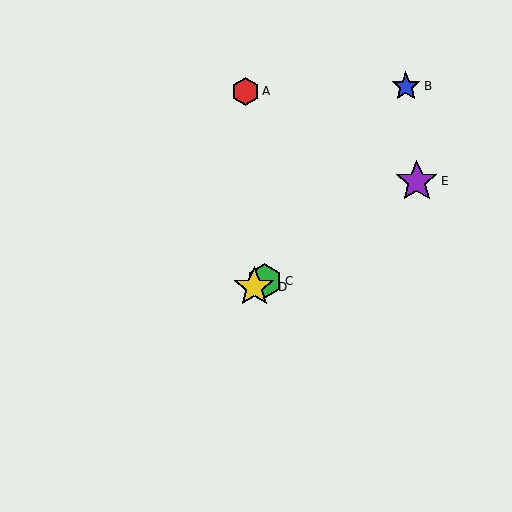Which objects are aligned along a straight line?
Objects C, D, E are aligned along a straight line.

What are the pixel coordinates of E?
Object E is at (417, 181).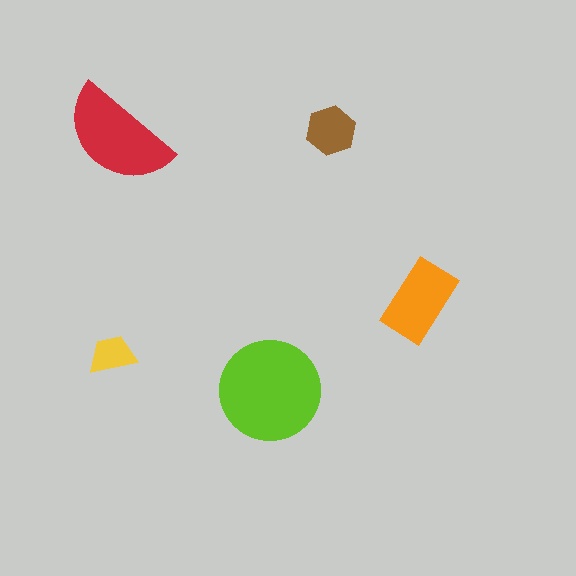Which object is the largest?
The lime circle.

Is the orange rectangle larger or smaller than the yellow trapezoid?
Larger.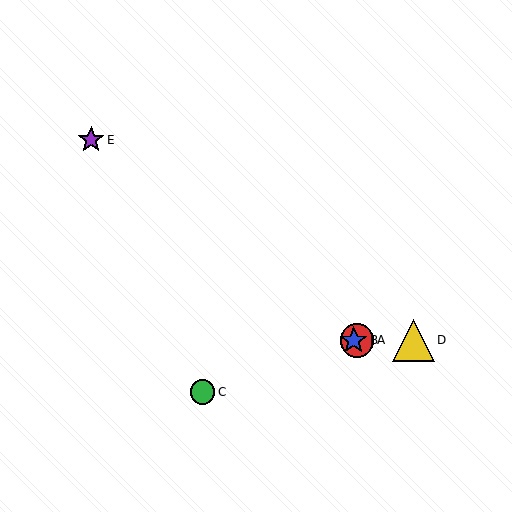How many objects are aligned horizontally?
3 objects (A, B, D) are aligned horizontally.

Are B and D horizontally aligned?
Yes, both are at y≈340.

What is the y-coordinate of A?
Object A is at y≈340.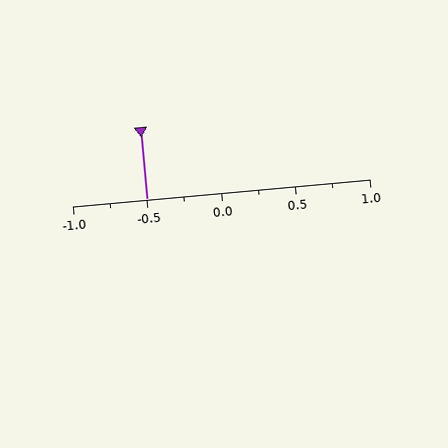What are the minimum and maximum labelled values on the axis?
The axis runs from -1.0 to 1.0.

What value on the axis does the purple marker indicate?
The marker indicates approximately -0.5.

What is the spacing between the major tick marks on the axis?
The major ticks are spaced 0.5 apart.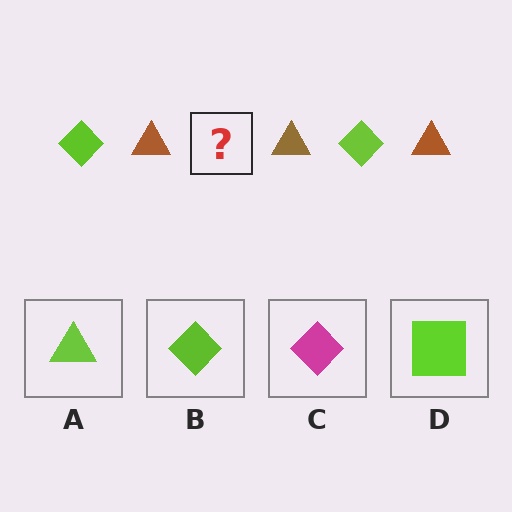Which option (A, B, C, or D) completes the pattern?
B.